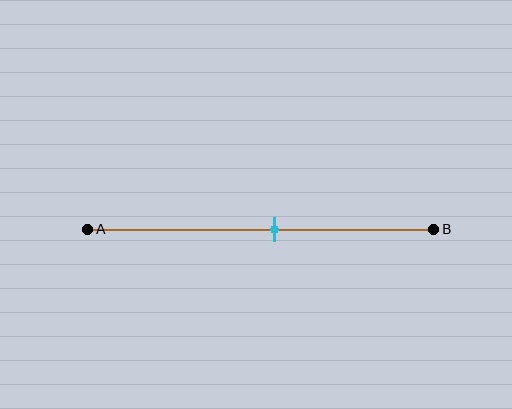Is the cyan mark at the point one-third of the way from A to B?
No, the mark is at about 55% from A, not at the 33% one-third point.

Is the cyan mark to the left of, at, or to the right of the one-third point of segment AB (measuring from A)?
The cyan mark is to the right of the one-third point of segment AB.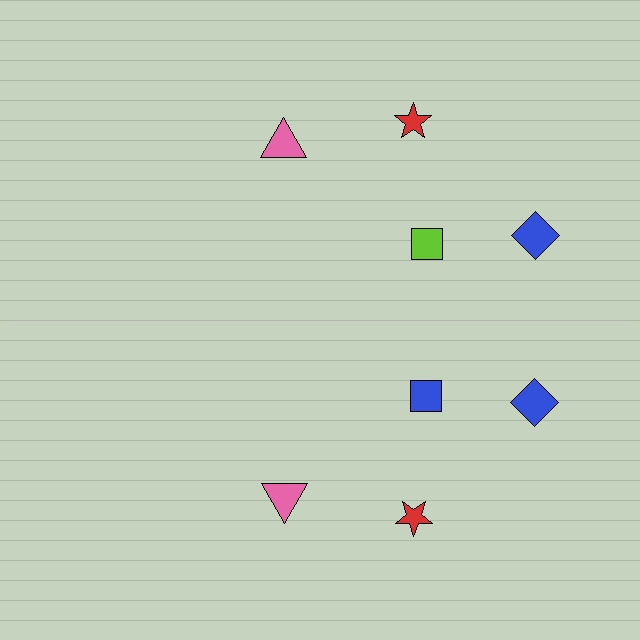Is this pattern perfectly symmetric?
No, the pattern is not perfectly symmetric. The blue square on the bottom side breaks the symmetry — its mirror counterpart is lime.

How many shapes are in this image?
There are 8 shapes in this image.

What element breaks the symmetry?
The blue square on the bottom side breaks the symmetry — its mirror counterpart is lime.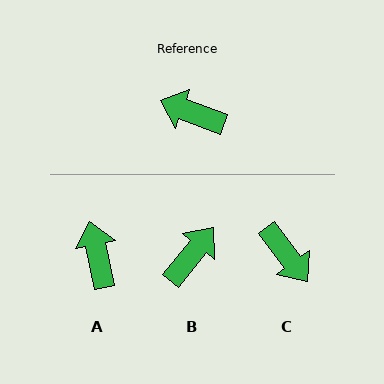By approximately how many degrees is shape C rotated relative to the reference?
Approximately 147 degrees counter-clockwise.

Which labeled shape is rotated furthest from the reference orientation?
C, about 147 degrees away.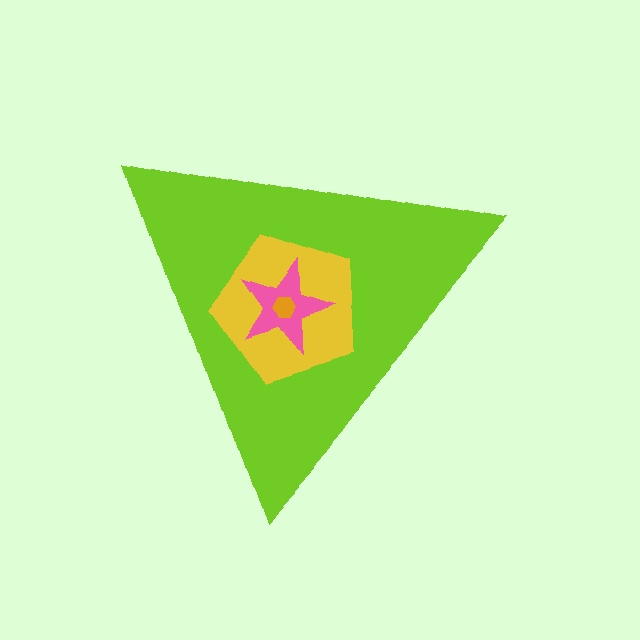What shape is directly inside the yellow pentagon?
The pink star.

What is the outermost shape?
The lime triangle.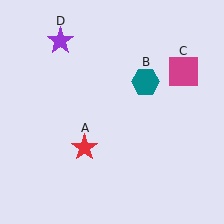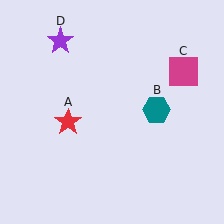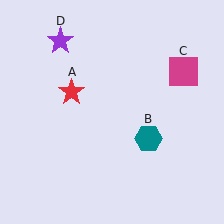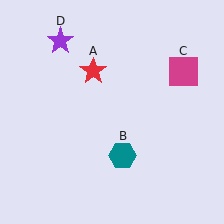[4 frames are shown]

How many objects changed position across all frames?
2 objects changed position: red star (object A), teal hexagon (object B).